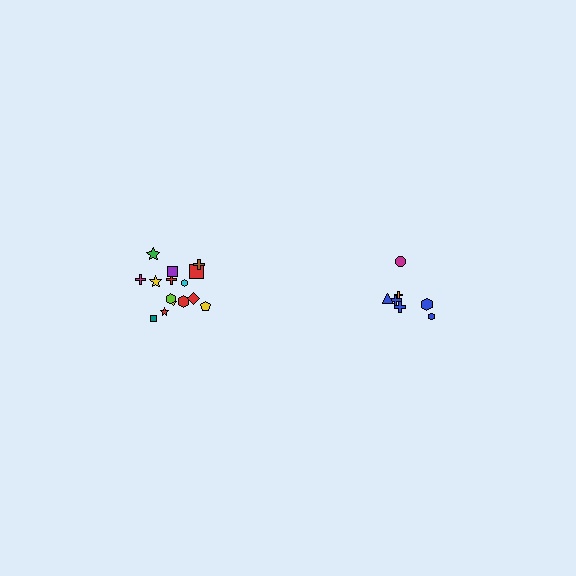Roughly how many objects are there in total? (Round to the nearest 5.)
Roughly 20 objects in total.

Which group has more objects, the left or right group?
The left group.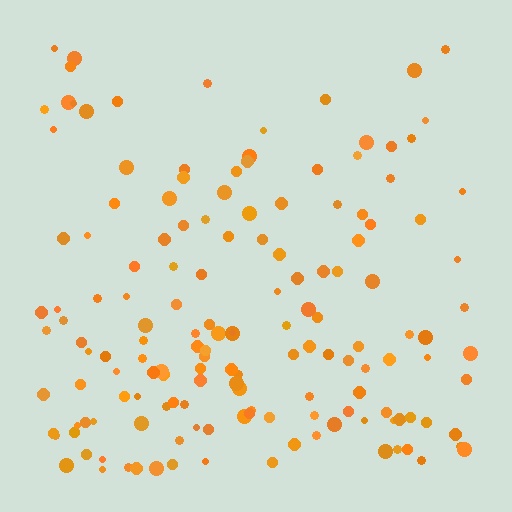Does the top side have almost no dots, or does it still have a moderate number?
Still a moderate number, just noticeably fewer than the bottom.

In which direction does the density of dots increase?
From top to bottom, with the bottom side densest.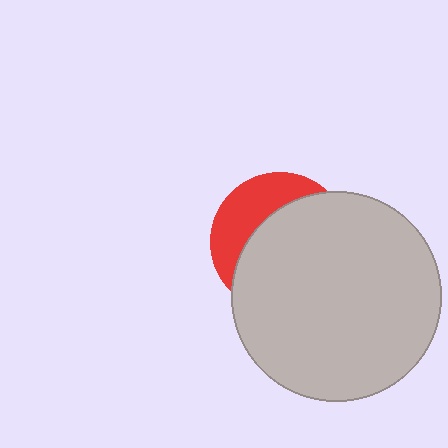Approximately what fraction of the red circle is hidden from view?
Roughly 67% of the red circle is hidden behind the light gray circle.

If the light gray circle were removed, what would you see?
You would see the complete red circle.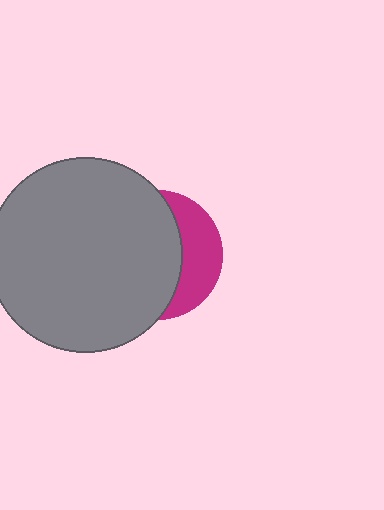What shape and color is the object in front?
The object in front is a gray circle.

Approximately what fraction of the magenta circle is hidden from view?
Roughly 67% of the magenta circle is hidden behind the gray circle.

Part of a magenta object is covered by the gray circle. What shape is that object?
It is a circle.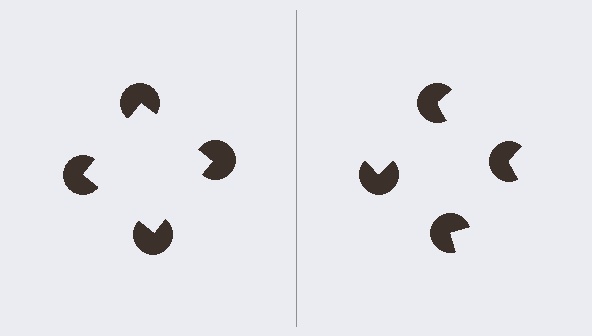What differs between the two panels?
The pac-man discs are positioned identically on both sides; only the wedge orientations differ. On the left they align to a square; on the right they are misaligned.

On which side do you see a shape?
An illusory square appears on the left side. On the right side the wedge cuts are rotated, so no coherent shape forms.